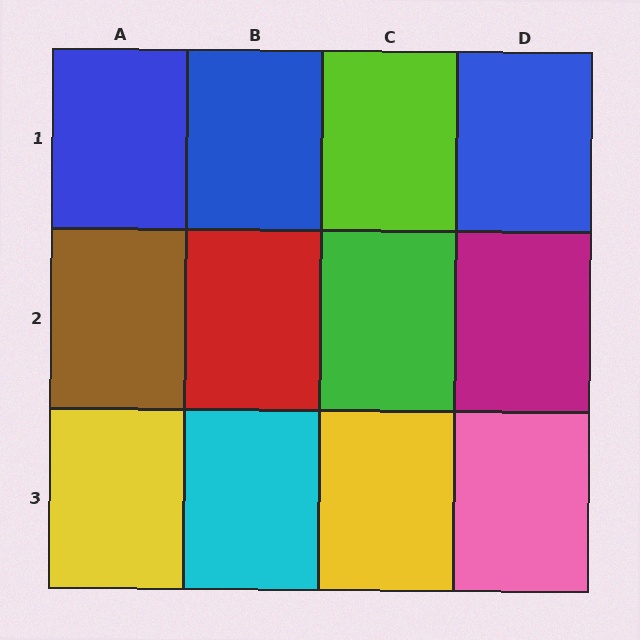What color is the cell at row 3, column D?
Pink.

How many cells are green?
1 cell is green.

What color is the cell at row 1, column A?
Blue.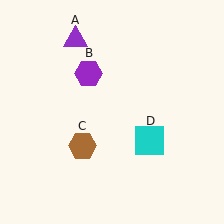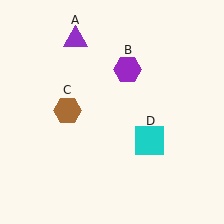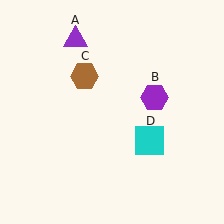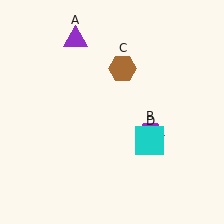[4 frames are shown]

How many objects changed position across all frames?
2 objects changed position: purple hexagon (object B), brown hexagon (object C).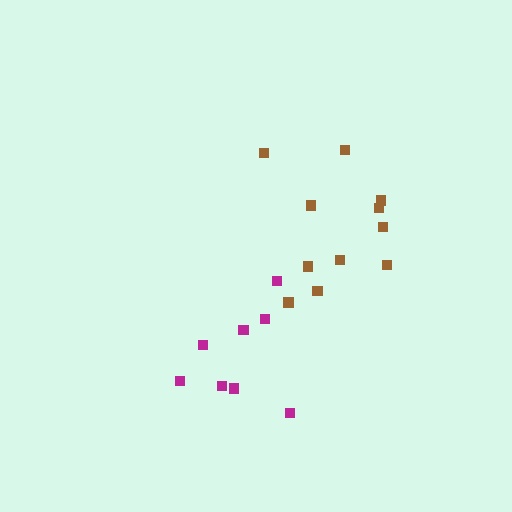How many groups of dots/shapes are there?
There are 2 groups.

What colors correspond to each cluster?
The clusters are colored: brown, magenta.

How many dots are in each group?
Group 1: 11 dots, Group 2: 8 dots (19 total).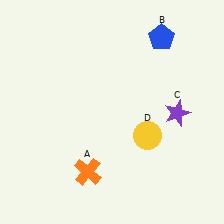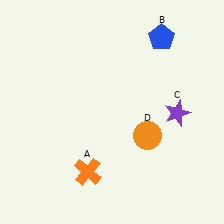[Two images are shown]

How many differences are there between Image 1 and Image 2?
There is 1 difference between the two images.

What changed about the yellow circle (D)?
In Image 1, D is yellow. In Image 2, it changed to orange.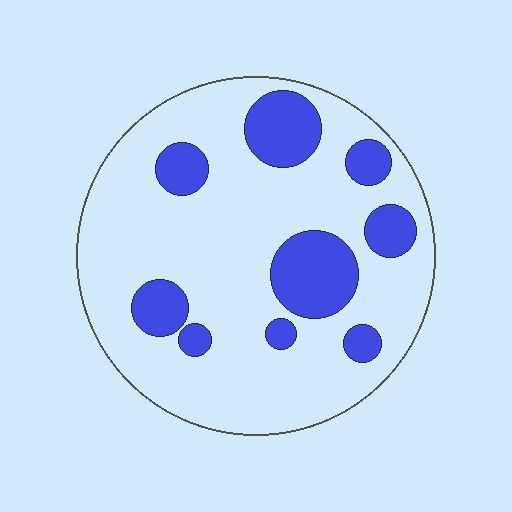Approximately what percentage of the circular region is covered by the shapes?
Approximately 20%.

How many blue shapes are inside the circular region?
9.